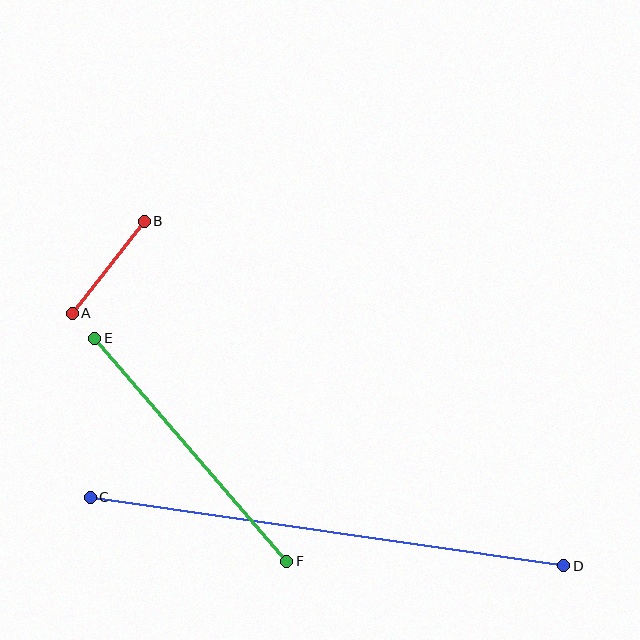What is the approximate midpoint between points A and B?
The midpoint is at approximately (108, 267) pixels.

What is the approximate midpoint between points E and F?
The midpoint is at approximately (191, 450) pixels.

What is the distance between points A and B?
The distance is approximately 117 pixels.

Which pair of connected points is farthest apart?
Points C and D are farthest apart.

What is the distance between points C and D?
The distance is approximately 478 pixels.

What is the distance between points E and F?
The distance is approximately 294 pixels.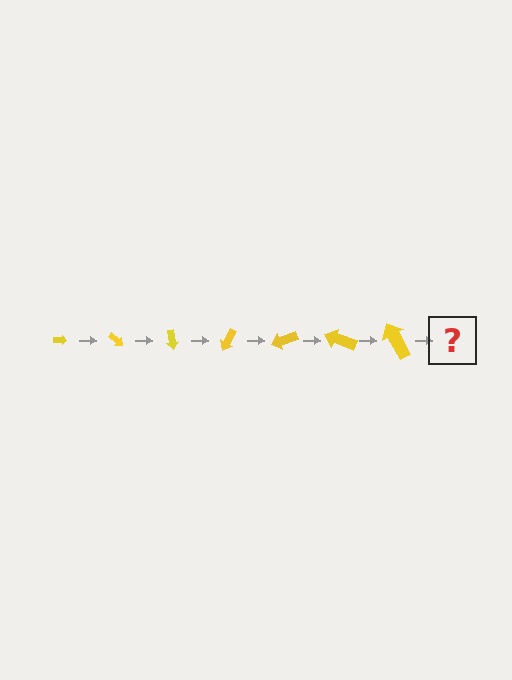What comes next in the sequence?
The next element should be an arrow, larger than the previous one and rotated 280 degrees from the start.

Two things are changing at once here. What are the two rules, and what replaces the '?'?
The two rules are that the arrow grows larger each step and it rotates 40 degrees each step. The '?' should be an arrow, larger than the previous one and rotated 280 degrees from the start.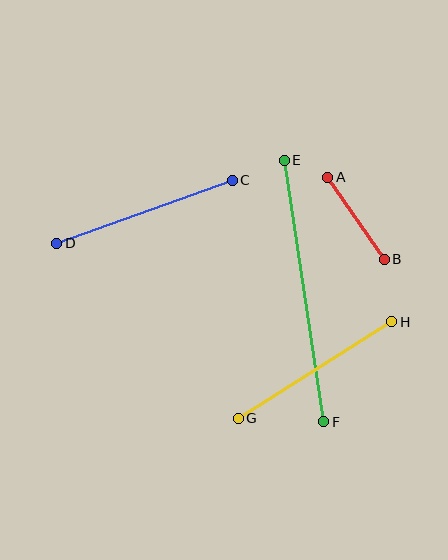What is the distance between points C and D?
The distance is approximately 186 pixels.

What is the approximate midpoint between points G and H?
The midpoint is at approximately (315, 370) pixels.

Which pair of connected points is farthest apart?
Points E and F are farthest apart.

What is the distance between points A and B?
The distance is approximately 99 pixels.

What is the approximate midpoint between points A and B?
The midpoint is at approximately (356, 218) pixels.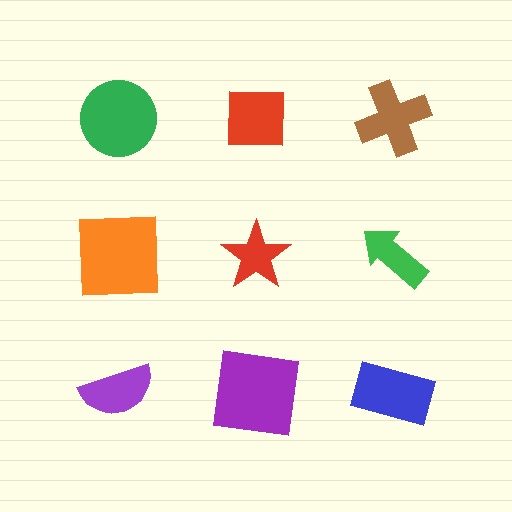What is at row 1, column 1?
A green circle.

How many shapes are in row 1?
3 shapes.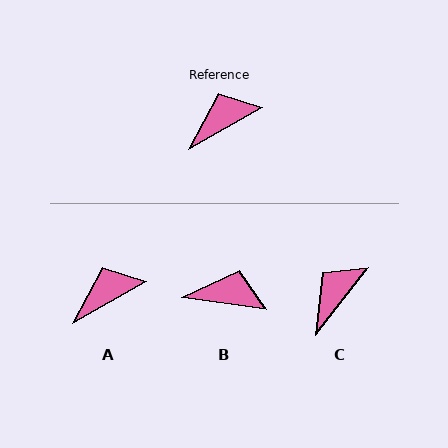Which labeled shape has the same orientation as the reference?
A.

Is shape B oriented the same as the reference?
No, it is off by about 38 degrees.